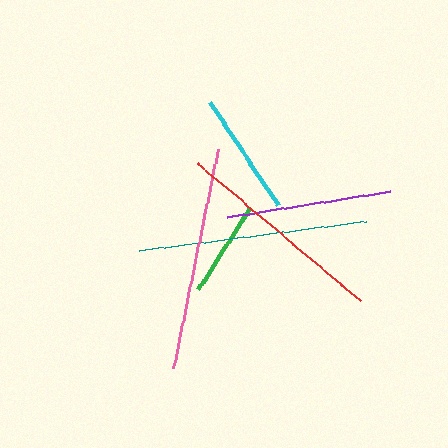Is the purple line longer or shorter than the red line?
The red line is longer than the purple line.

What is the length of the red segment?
The red segment is approximately 215 pixels long.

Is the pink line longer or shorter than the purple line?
The pink line is longer than the purple line.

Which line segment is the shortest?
The green line is the shortest at approximately 96 pixels.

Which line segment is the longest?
The teal line is the longest at approximately 229 pixels.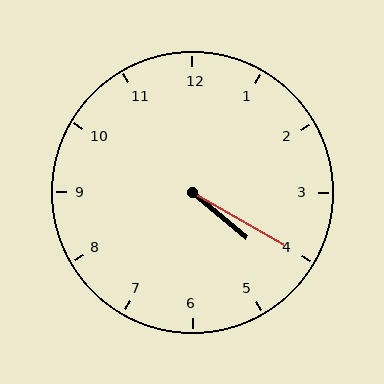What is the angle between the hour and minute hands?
Approximately 10 degrees.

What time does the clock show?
4:20.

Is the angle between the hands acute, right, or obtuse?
It is acute.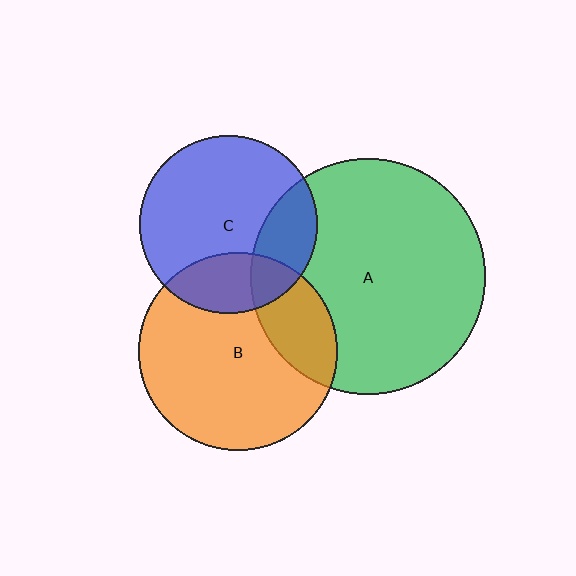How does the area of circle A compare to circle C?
Approximately 1.8 times.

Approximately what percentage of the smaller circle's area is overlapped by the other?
Approximately 20%.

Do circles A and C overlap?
Yes.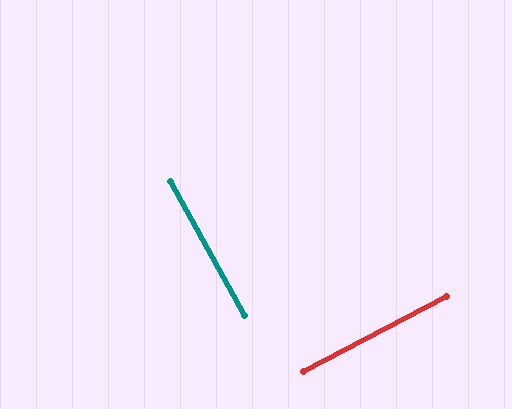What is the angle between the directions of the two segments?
Approximately 89 degrees.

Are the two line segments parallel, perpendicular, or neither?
Perpendicular — they meet at approximately 89°.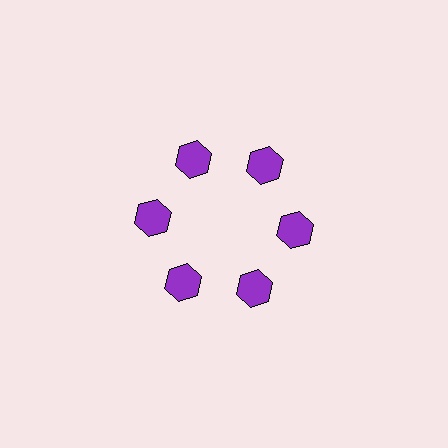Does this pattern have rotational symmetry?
Yes, this pattern has 6-fold rotational symmetry. It looks the same after rotating 60 degrees around the center.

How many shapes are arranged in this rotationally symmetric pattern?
There are 6 shapes, arranged in 6 groups of 1.